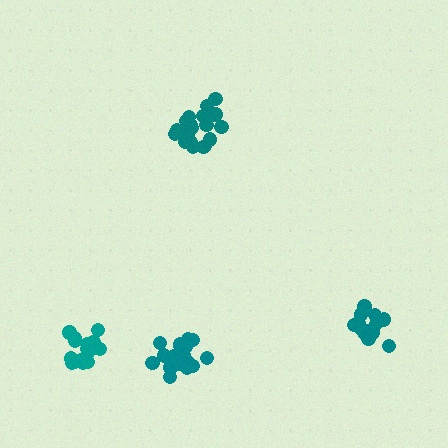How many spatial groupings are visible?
There are 4 spatial groupings.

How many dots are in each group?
Group 1: 17 dots, Group 2: 20 dots, Group 3: 15 dots, Group 4: 19 dots (71 total).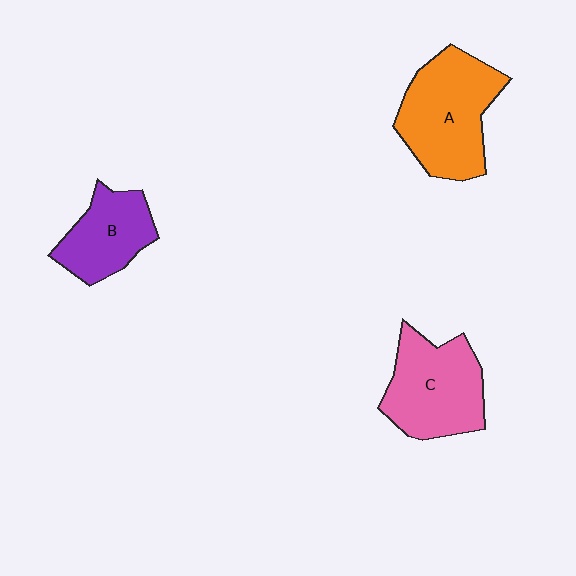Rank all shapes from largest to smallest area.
From largest to smallest: A (orange), C (pink), B (purple).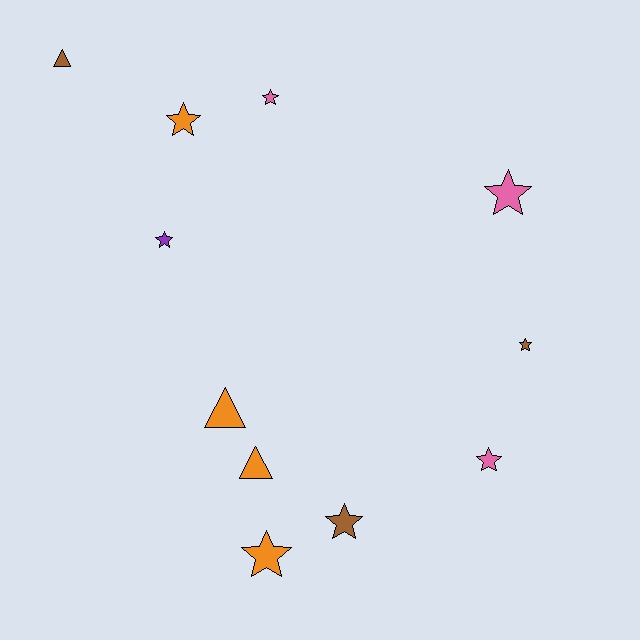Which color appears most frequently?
Orange, with 4 objects.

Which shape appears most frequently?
Star, with 8 objects.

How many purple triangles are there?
There are no purple triangles.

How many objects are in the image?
There are 11 objects.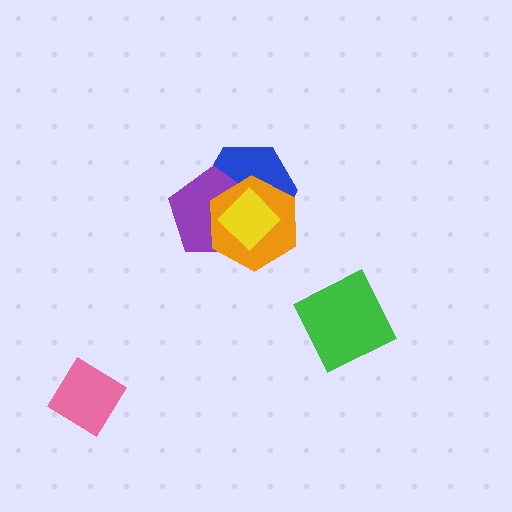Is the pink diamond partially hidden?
No, no other shape covers it.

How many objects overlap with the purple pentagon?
3 objects overlap with the purple pentagon.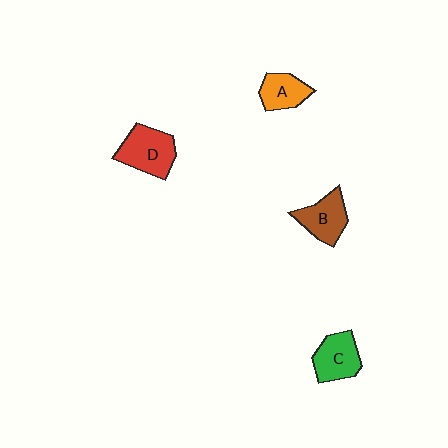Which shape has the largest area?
Shape D (red).